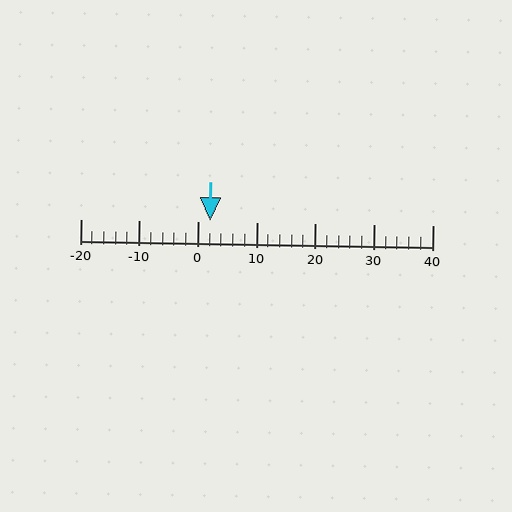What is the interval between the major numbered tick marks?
The major tick marks are spaced 10 units apart.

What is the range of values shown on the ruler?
The ruler shows values from -20 to 40.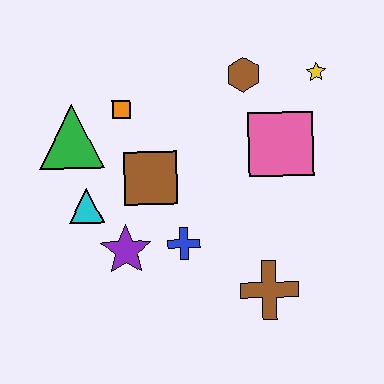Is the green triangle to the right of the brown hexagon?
No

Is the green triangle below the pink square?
No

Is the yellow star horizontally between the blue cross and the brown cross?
No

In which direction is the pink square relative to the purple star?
The pink square is to the right of the purple star.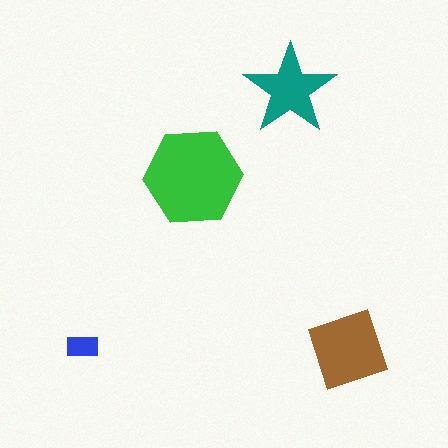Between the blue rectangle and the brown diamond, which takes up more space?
The brown diamond.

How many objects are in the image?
There are 4 objects in the image.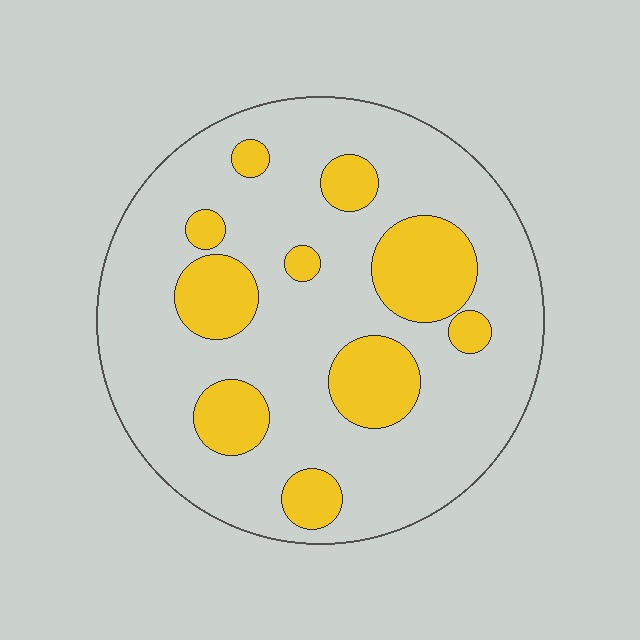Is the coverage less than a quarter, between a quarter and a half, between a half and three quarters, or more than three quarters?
Less than a quarter.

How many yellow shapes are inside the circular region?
10.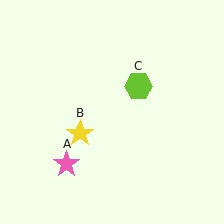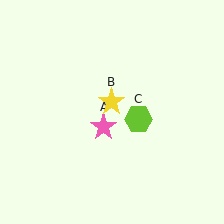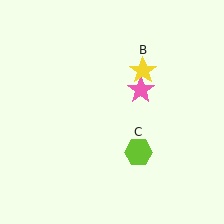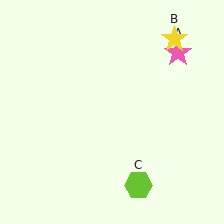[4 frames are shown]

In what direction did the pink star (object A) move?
The pink star (object A) moved up and to the right.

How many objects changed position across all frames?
3 objects changed position: pink star (object A), yellow star (object B), lime hexagon (object C).